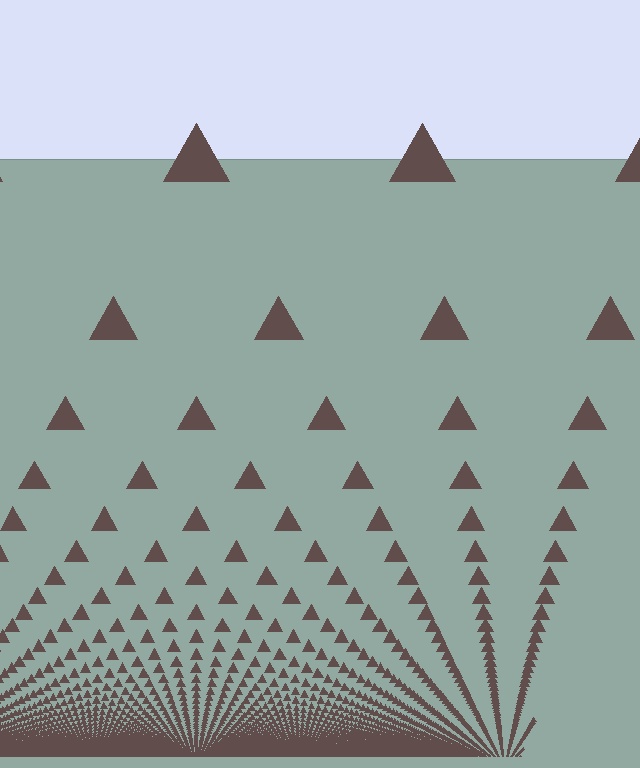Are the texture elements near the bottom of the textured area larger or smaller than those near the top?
Smaller. The gradient is inverted — elements near the bottom are smaller and denser.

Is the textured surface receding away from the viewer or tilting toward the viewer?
The surface appears to tilt toward the viewer. Texture elements get larger and sparser toward the top.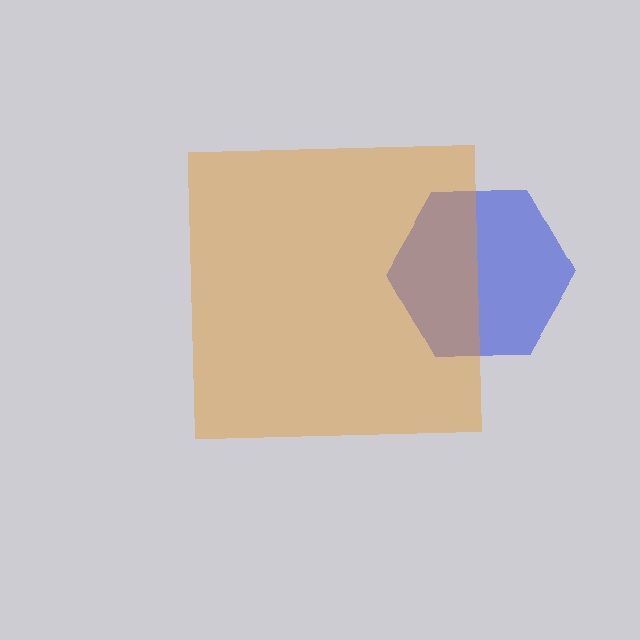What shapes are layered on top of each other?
The layered shapes are: a blue hexagon, an orange square.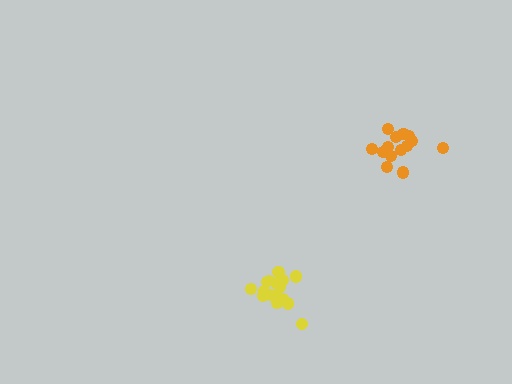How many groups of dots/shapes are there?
There are 2 groups.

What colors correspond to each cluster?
The clusters are colored: yellow, orange.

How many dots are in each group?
Group 1: 18 dots, Group 2: 14 dots (32 total).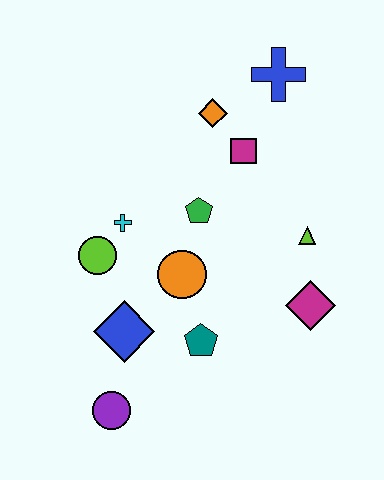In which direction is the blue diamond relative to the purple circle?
The blue diamond is above the purple circle.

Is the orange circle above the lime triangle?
No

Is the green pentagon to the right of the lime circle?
Yes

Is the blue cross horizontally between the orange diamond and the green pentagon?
No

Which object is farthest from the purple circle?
The blue cross is farthest from the purple circle.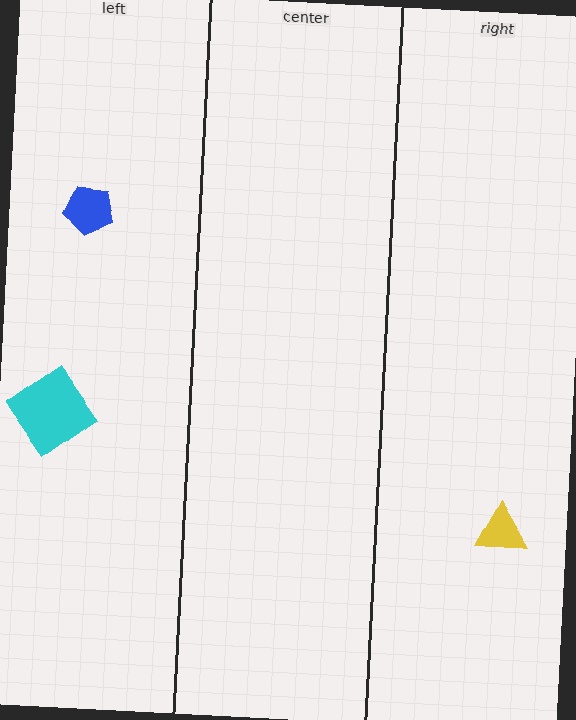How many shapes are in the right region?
1.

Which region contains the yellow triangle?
The right region.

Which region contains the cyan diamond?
The left region.